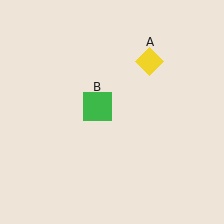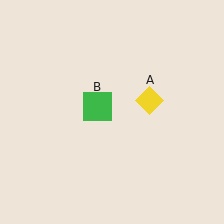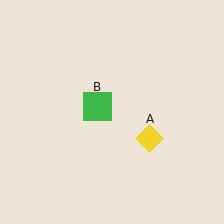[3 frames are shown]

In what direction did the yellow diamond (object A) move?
The yellow diamond (object A) moved down.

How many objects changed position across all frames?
1 object changed position: yellow diamond (object A).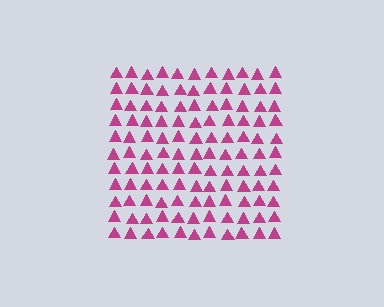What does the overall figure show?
The overall figure shows a square.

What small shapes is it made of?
It is made of small triangles.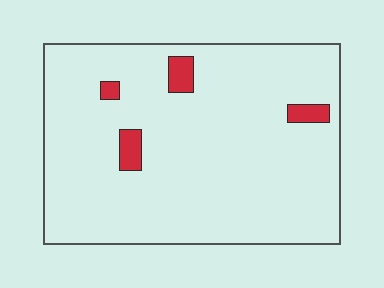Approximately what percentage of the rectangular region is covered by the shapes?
Approximately 5%.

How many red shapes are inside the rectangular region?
4.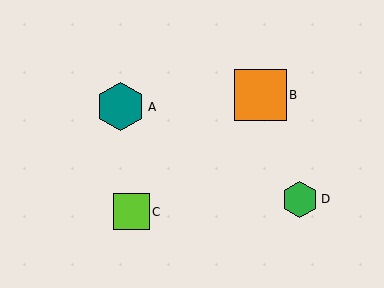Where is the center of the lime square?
The center of the lime square is at (131, 212).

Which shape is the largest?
The orange square (labeled B) is the largest.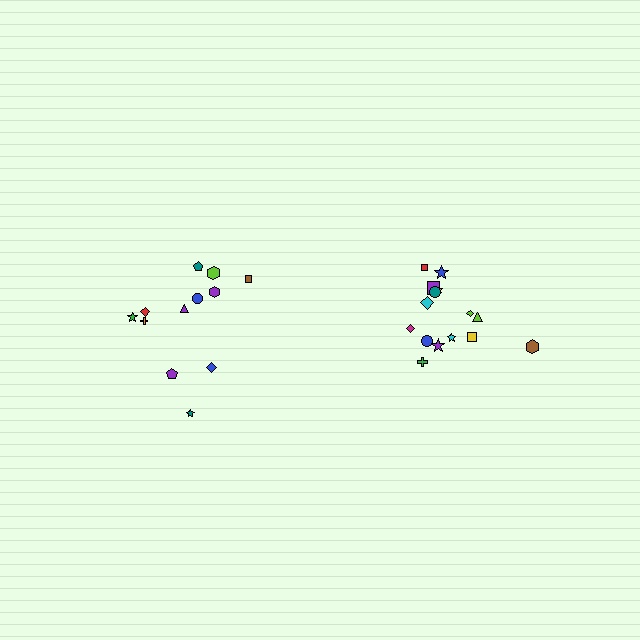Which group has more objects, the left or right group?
The right group.